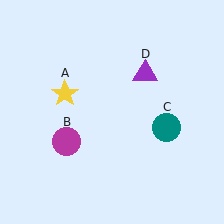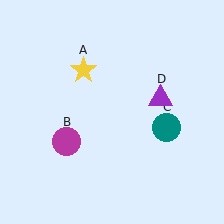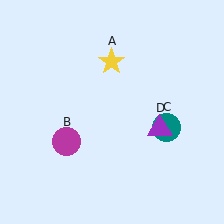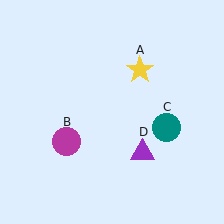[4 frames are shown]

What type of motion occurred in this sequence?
The yellow star (object A), purple triangle (object D) rotated clockwise around the center of the scene.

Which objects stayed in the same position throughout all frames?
Magenta circle (object B) and teal circle (object C) remained stationary.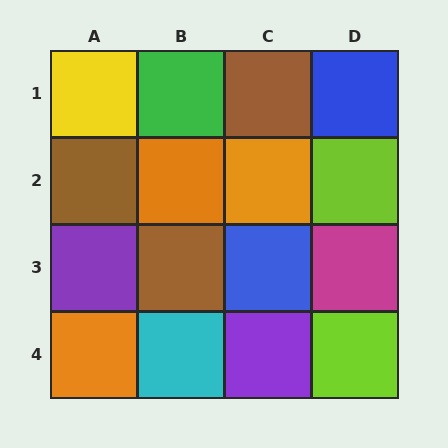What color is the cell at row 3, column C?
Blue.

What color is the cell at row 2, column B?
Orange.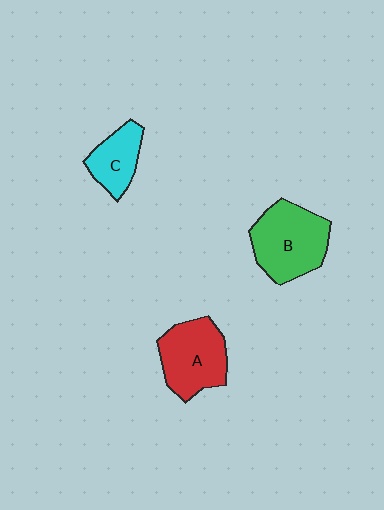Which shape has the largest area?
Shape B (green).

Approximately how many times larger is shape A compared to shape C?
Approximately 1.6 times.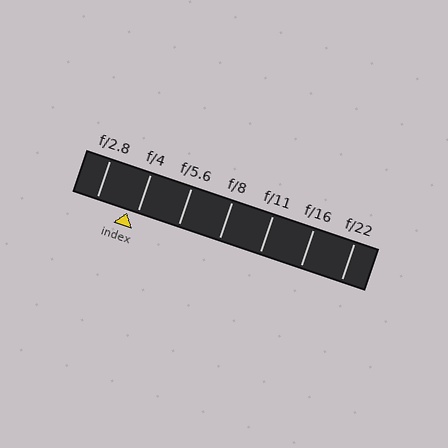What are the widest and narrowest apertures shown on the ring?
The widest aperture shown is f/2.8 and the narrowest is f/22.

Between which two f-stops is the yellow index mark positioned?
The index mark is between f/2.8 and f/4.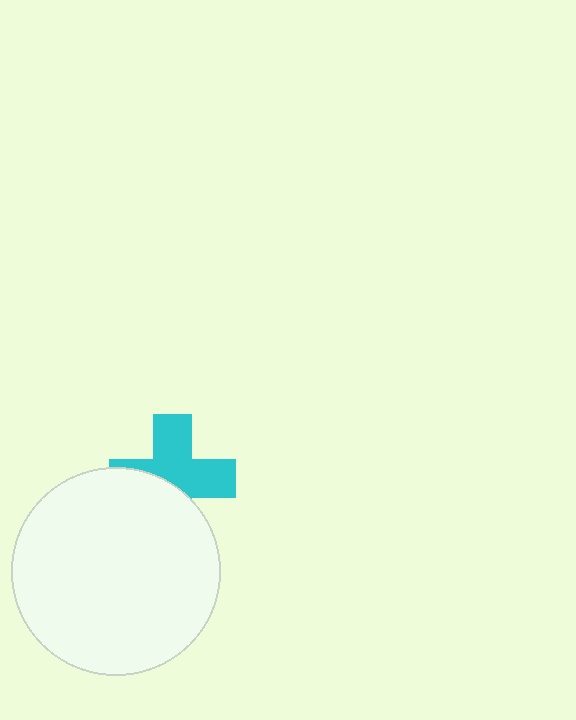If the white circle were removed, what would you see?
You would see the complete cyan cross.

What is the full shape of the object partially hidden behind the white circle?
The partially hidden object is a cyan cross.